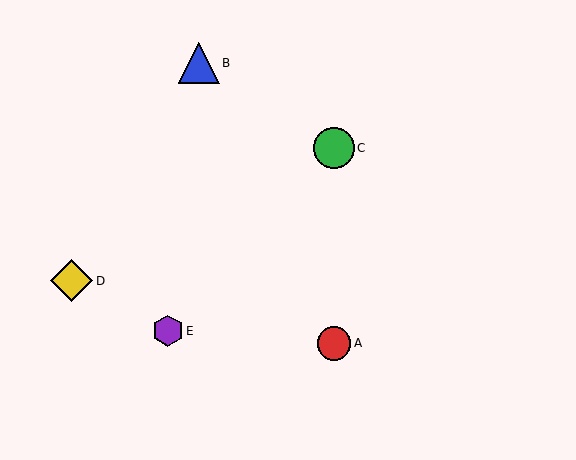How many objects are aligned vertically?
2 objects (A, C) are aligned vertically.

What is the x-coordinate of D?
Object D is at x≈72.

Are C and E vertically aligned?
No, C is at x≈334 and E is at x≈168.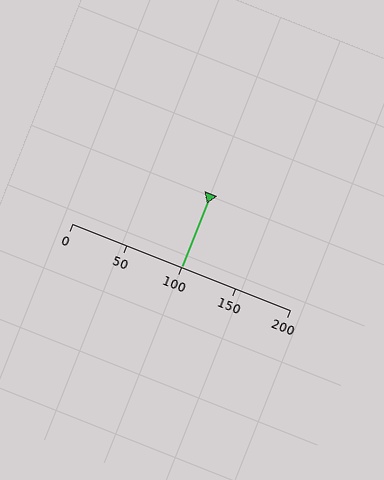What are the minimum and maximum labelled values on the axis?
The axis runs from 0 to 200.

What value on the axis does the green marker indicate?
The marker indicates approximately 100.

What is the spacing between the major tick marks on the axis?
The major ticks are spaced 50 apart.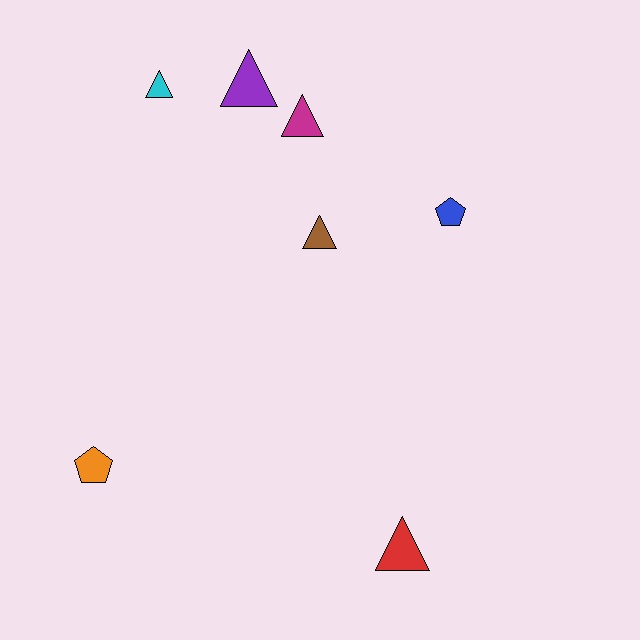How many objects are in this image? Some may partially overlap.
There are 7 objects.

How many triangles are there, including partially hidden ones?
There are 5 triangles.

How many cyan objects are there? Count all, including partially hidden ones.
There is 1 cyan object.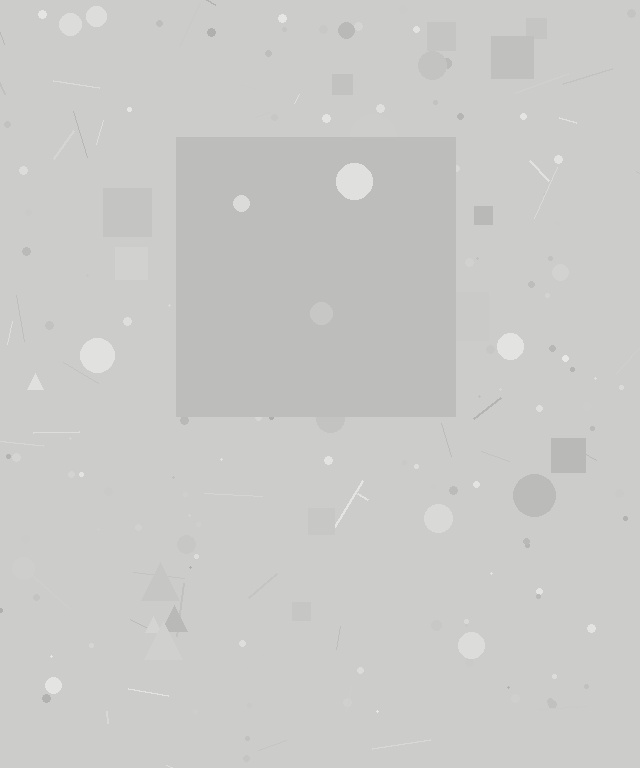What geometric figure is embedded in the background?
A square is embedded in the background.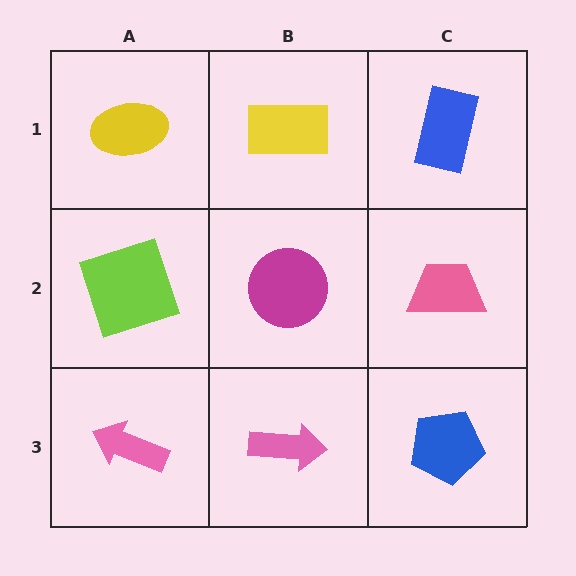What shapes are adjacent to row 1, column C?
A pink trapezoid (row 2, column C), a yellow rectangle (row 1, column B).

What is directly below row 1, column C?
A pink trapezoid.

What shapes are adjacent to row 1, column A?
A lime square (row 2, column A), a yellow rectangle (row 1, column B).